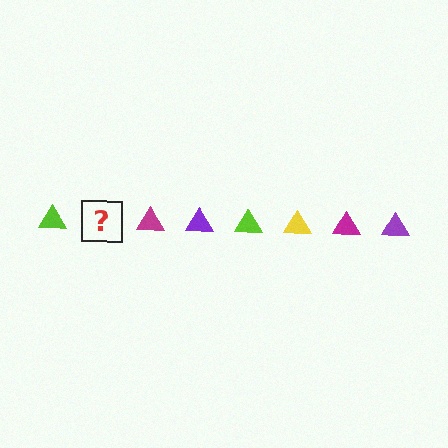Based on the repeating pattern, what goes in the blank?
The blank should be a yellow triangle.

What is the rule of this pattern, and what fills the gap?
The rule is that the pattern cycles through lime, yellow, magenta, purple triangles. The gap should be filled with a yellow triangle.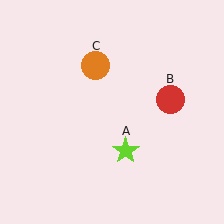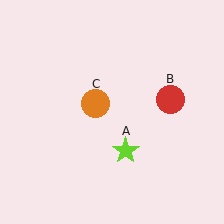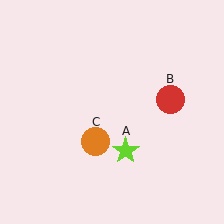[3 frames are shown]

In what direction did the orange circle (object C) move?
The orange circle (object C) moved down.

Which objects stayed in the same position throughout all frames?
Lime star (object A) and red circle (object B) remained stationary.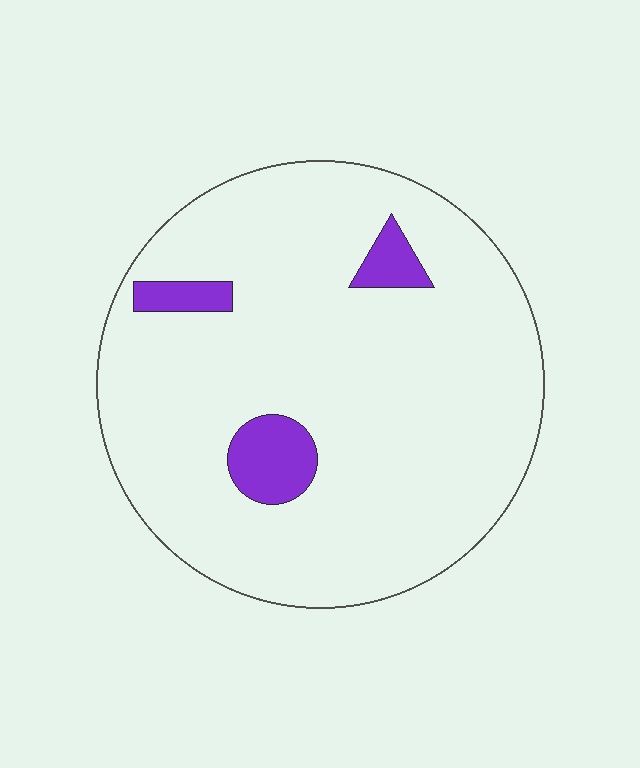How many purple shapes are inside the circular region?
3.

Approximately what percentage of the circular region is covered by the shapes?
Approximately 10%.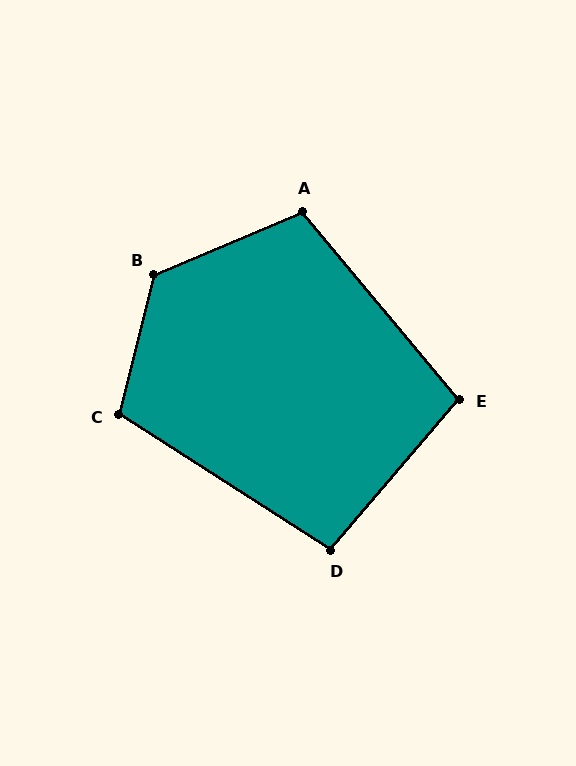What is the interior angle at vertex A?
Approximately 107 degrees (obtuse).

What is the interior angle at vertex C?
Approximately 108 degrees (obtuse).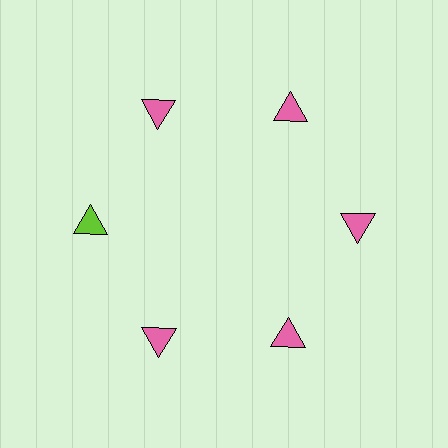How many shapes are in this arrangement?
There are 6 shapes arranged in a ring pattern.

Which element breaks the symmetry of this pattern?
The lime triangle at roughly the 9 o'clock position breaks the symmetry. All other shapes are pink triangles.